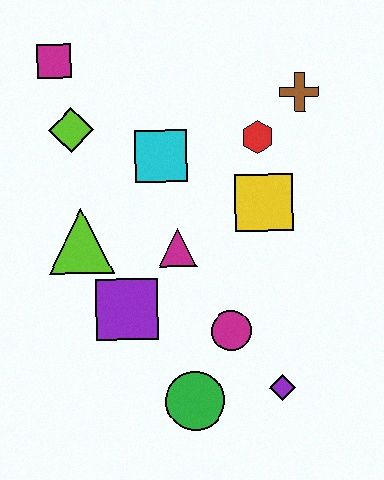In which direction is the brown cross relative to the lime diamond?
The brown cross is to the right of the lime diamond.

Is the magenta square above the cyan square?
Yes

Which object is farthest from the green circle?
The magenta square is farthest from the green circle.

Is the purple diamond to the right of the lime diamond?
Yes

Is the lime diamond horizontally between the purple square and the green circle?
No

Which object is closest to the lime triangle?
The purple square is closest to the lime triangle.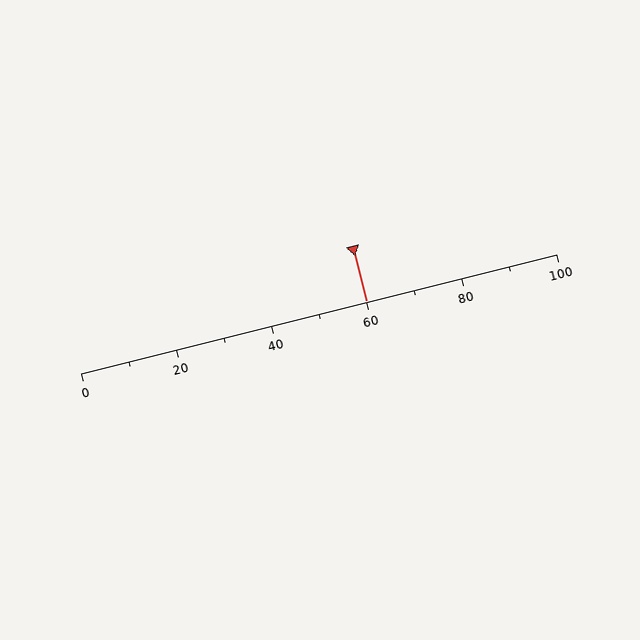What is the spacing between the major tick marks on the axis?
The major ticks are spaced 20 apart.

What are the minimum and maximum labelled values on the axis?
The axis runs from 0 to 100.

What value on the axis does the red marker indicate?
The marker indicates approximately 60.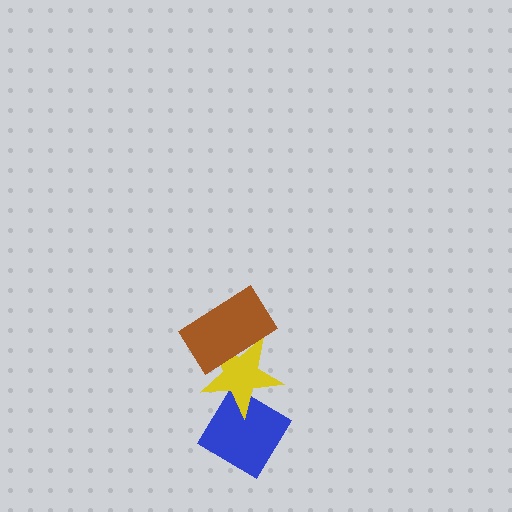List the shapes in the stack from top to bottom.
From top to bottom: the brown rectangle, the yellow star, the blue diamond.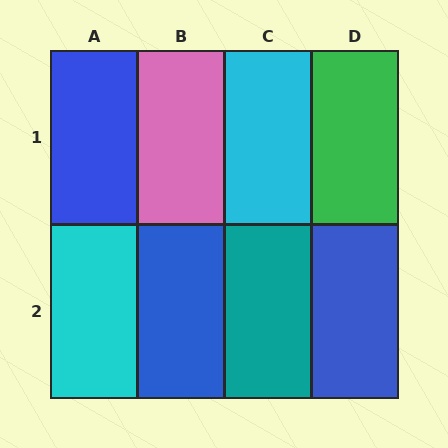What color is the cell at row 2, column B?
Blue.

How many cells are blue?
3 cells are blue.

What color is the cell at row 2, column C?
Teal.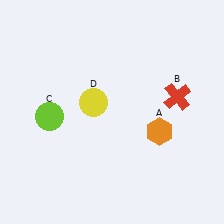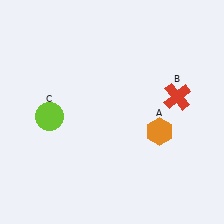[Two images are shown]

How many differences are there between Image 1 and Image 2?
There is 1 difference between the two images.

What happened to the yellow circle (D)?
The yellow circle (D) was removed in Image 2. It was in the top-left area of Image 1.